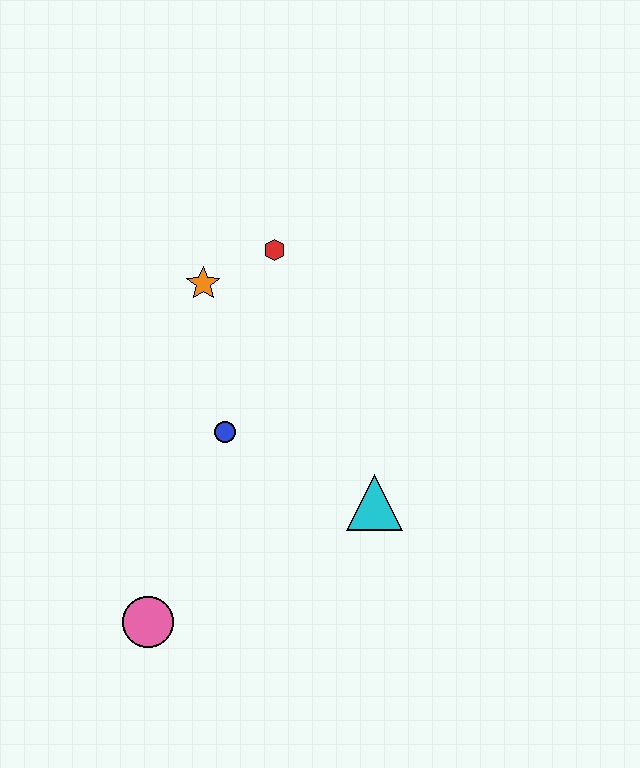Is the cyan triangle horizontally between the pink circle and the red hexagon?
No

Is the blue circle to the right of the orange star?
Yes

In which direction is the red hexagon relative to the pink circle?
The red hexagon is above the pink circle.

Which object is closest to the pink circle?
The blue circle is closest to the pink circle.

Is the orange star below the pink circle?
No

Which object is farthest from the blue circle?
The pink circle is farthest from the blue circle.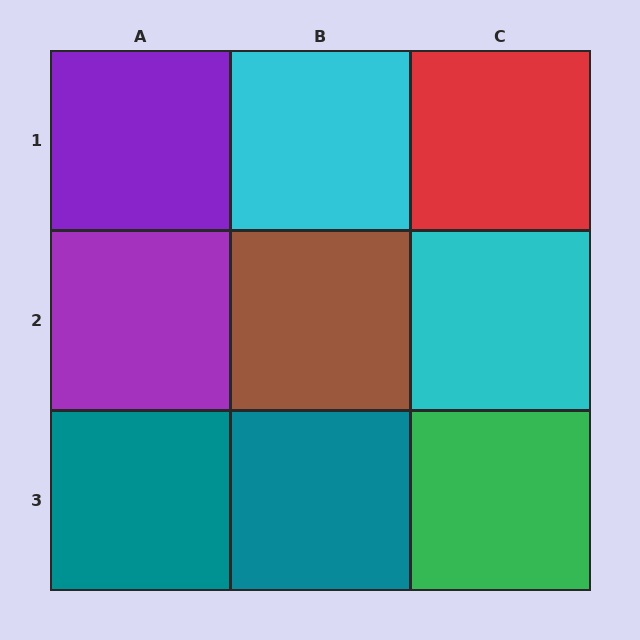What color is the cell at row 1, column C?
Red.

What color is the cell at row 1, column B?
Cyan.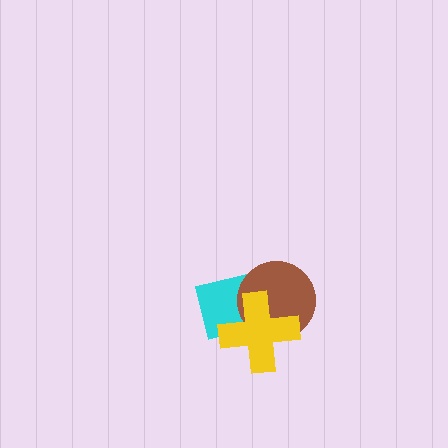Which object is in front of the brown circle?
The yellow cross is in front of the brown circle.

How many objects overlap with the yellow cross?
2 objects overlap with the yellow cross.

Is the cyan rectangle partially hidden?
Yes, it is partially covered by another shape.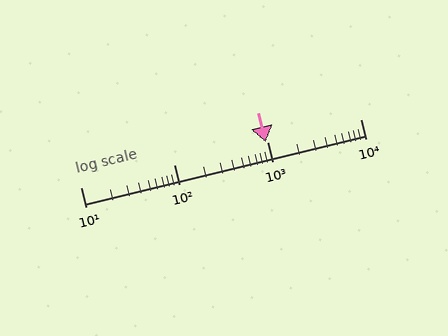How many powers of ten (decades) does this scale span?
The scale spans 3 decades, from 10 to 10000.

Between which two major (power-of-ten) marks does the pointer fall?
The pointer is between 100 and 1000.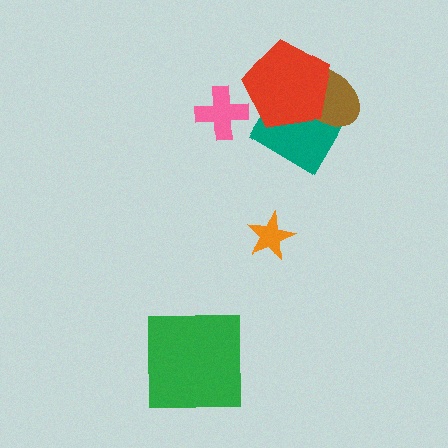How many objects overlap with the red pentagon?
2 objects overlap with the red pentagon.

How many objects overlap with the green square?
0 objects overlap with the green square.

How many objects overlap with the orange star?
0 objects overlap with the orange star.